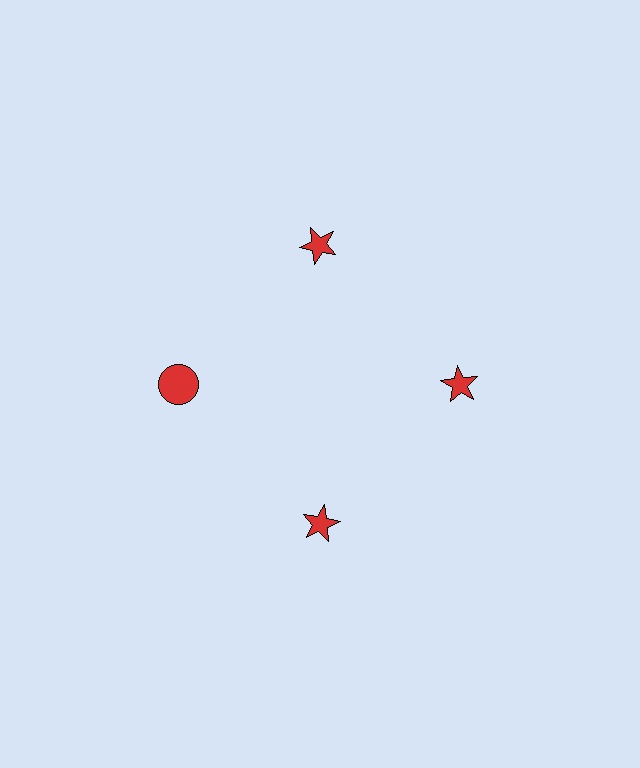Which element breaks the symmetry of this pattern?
The red circle at roughly the 9 o'clock position breaks the symmetry. All other shapes are red stars.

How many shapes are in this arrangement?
There are 4 shapes arranged in a ring pattern.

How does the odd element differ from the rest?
It has a different shape: circle instead of star.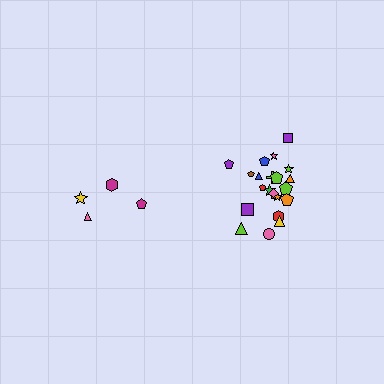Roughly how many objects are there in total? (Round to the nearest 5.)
Roughly 25 objects in total.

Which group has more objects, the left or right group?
The right group.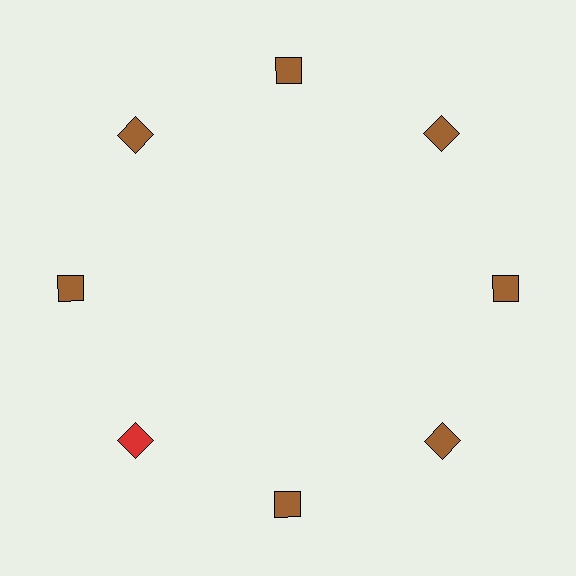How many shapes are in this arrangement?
There are 8 shapes arranged in a ring pattern.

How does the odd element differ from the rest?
It has a different color: red instead of brown.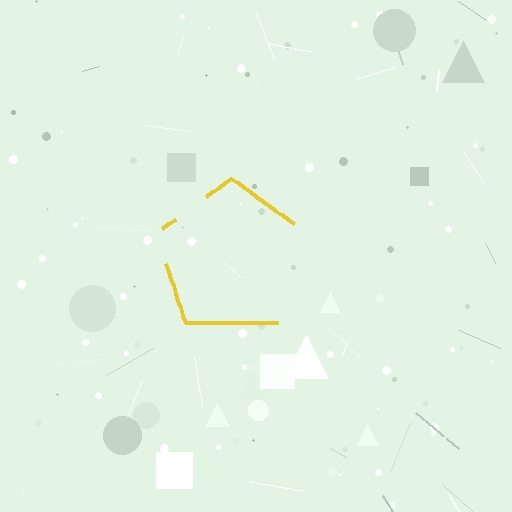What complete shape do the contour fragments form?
The contour fragments form a pentagon.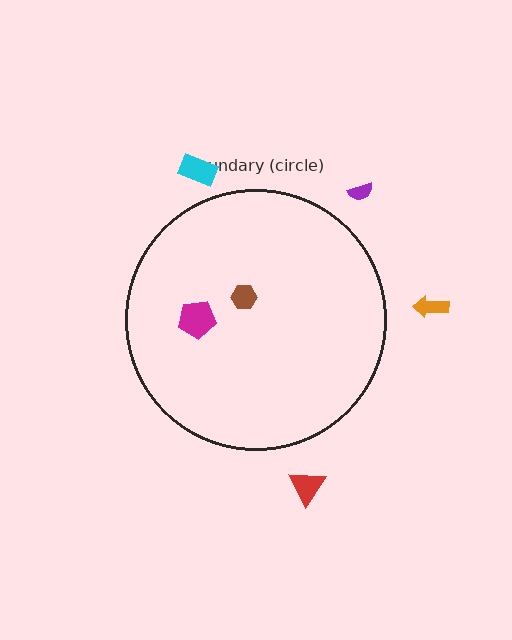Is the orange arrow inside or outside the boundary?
Outside.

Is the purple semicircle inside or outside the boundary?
Outside.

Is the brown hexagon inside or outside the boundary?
Inside.